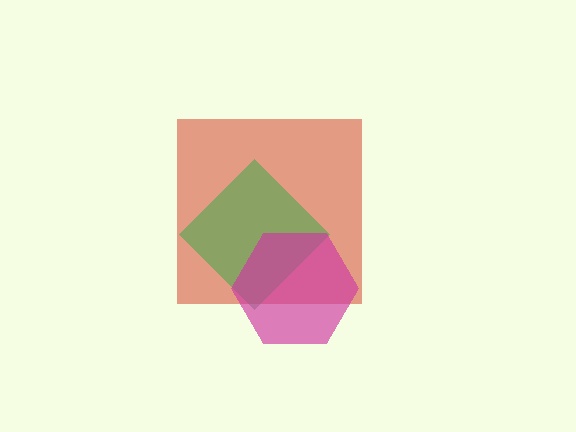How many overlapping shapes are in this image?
There are 3 overlapping shapes in the image.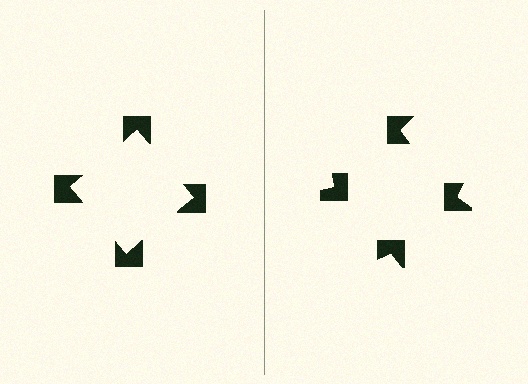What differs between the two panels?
The notched squares are positioned identically on both sides; only the wedge orientations differ. On the left they align to a square; on the right they are misaligned.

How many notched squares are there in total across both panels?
8 — 4 on each side.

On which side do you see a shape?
An illusory square appears on the left side. On the right side the wedge cuts are rotated, so no coherent shape forms.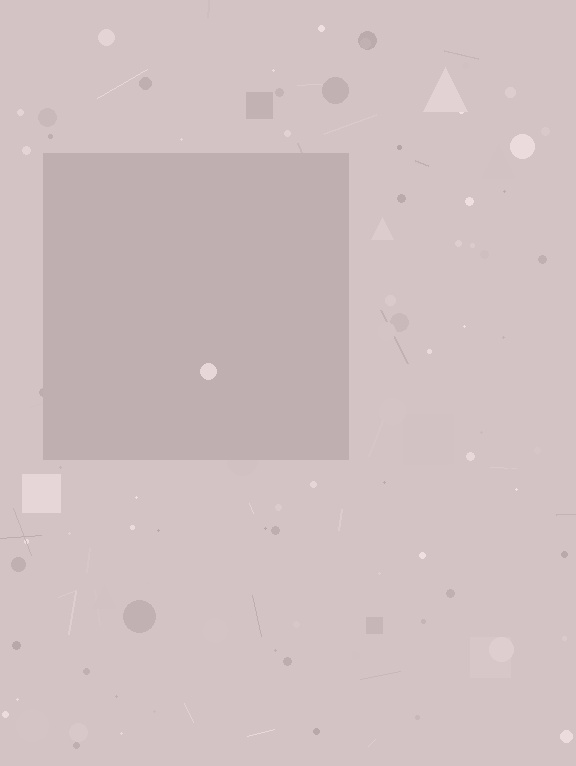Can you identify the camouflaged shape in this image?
The camouflaged shape is a square.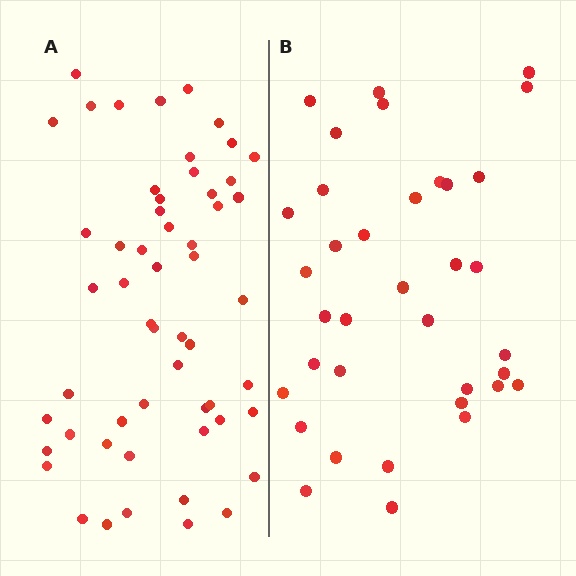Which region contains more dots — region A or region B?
Region A (the left region) has more dots.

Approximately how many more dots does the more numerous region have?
Region A has approximately 20 more dots than region B.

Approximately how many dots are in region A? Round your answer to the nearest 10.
About 60 dots. (The exact count is 55, which rounds to 60.)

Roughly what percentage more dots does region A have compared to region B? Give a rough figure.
About 55% more.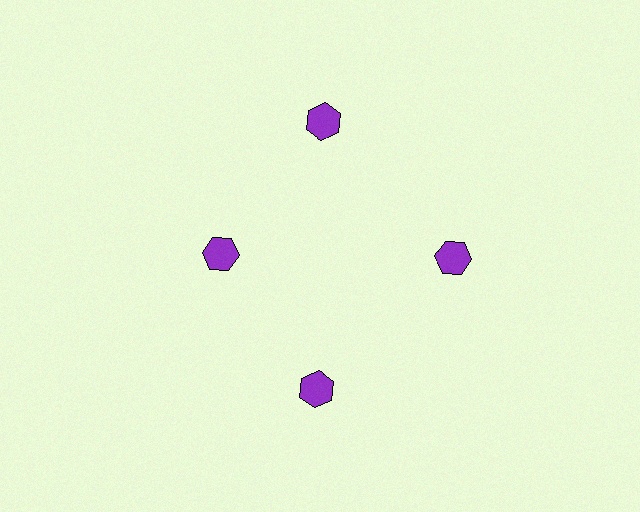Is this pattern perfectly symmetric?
No. The 4 purple hexagons are arranged in a ring, but one element near the 9 o'clock position is pulled inward toward the center, breaking the 4-fold rotational symmetry.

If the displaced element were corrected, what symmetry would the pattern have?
It would have 4-fold rotational symmetry — the pattern would map onto itself every 90 degrees.